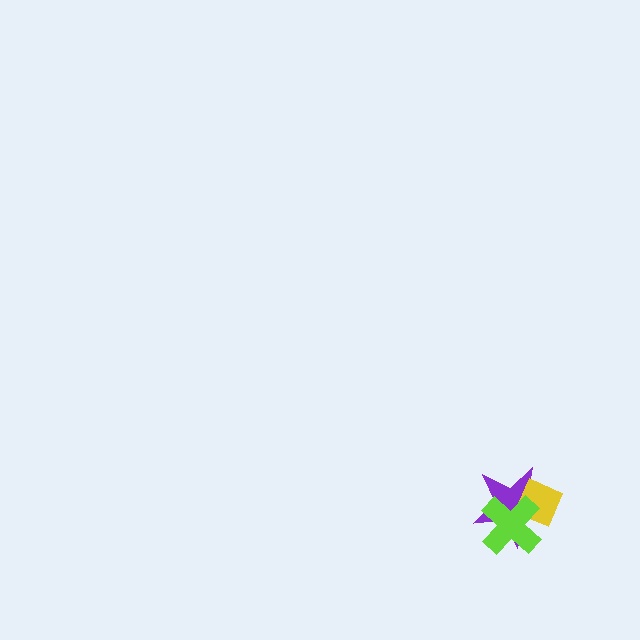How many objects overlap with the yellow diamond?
2 objects overlap with the yellow diamond.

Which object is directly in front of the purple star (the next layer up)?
The yellow diamond is directly in front of the purple star.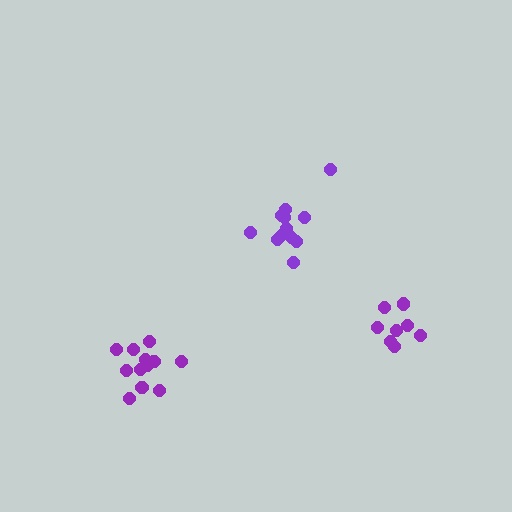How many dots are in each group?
Group 1: 12 dots, Group 2: 12 dots, Group 3: 8 dots (32 total).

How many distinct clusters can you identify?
There are 3 distinct clusters.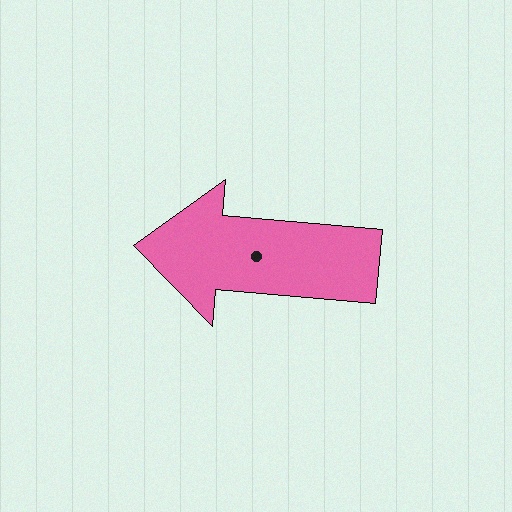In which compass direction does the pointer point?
West.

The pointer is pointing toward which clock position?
Roughly 9 o'clock.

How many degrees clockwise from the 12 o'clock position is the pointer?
Approximately 275 degrees.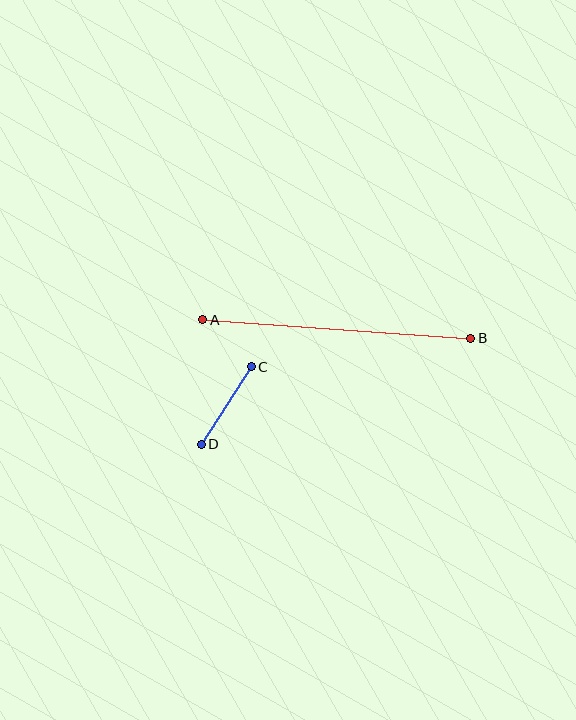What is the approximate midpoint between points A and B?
The midpoint is at approximately (337, 329) pixels.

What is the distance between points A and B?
The distance is approximately 269 pixels.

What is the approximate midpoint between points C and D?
The midpoint is at approximately (226, 405) pixels.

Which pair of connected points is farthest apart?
Points A and B are farthest apart.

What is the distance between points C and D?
The distance is approximately 92 pixels.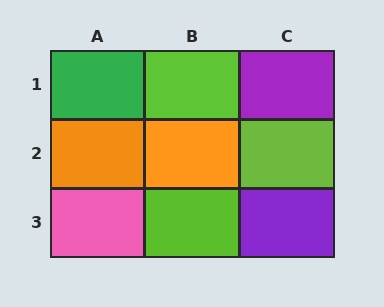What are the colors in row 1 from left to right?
Green, lime, purple.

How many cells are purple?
2 cells are purple.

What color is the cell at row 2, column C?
Lime.